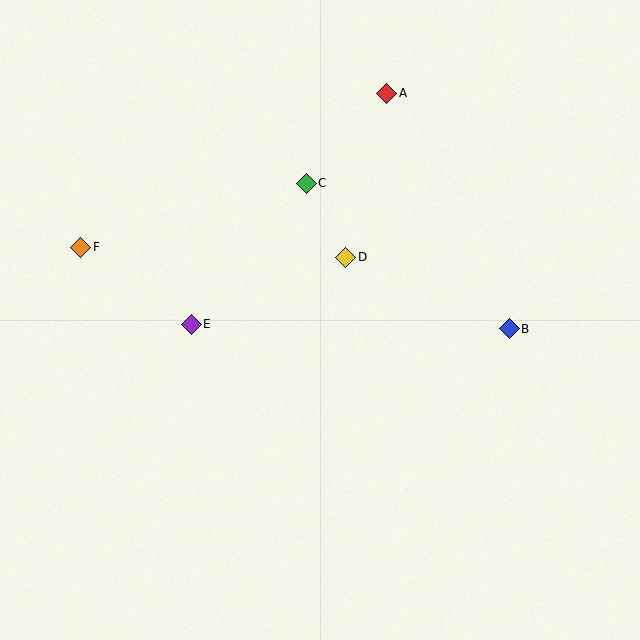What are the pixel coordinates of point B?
Point B is at (509, 329).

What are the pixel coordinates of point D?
Point D is at (346, 257).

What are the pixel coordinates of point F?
Point F is at (81, 247).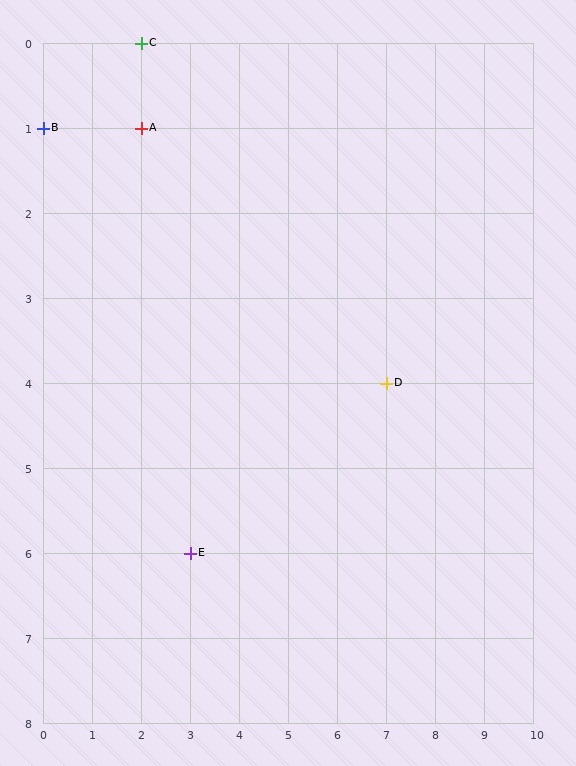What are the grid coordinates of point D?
Point D is at grid coordinates (7, 4).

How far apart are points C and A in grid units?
Points C and A are 1 row apart.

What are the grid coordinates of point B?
Point B is at grid coordinates (0, 1).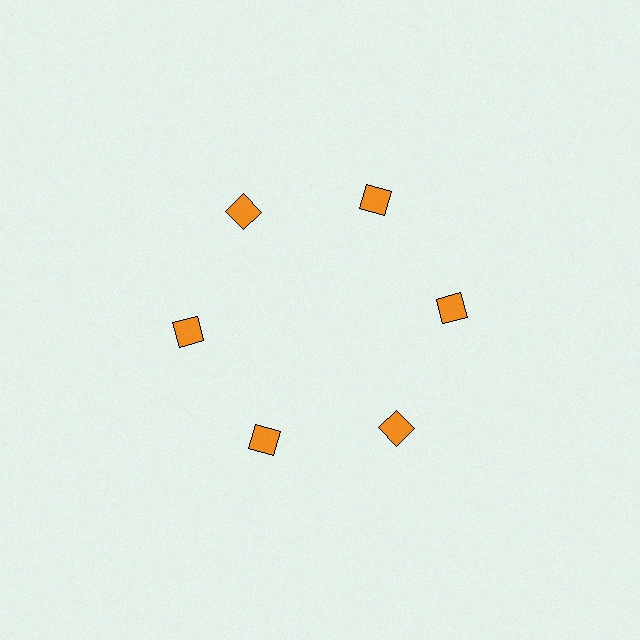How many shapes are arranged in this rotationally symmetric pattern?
There are 6 shapes, arranged in 6 groups of 1.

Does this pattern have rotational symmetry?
Yes, this pattern has 6-fold rotational symmetry. It looks the same after rotating 60 degrees around the center.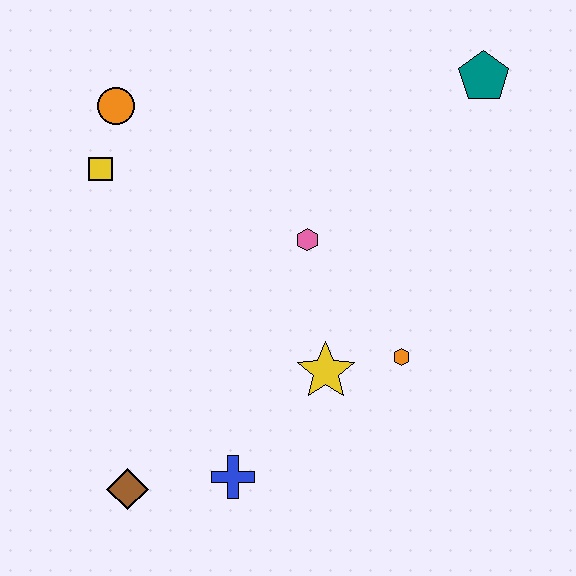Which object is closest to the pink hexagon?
The yellow star is closest to the pink hexagon.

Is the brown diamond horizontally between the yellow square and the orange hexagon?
Yes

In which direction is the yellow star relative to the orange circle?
The yellow star is below the orange circle.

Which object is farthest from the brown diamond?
The teal pentagon is farthest from the brown diamond.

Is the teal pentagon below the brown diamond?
No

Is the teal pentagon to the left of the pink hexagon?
No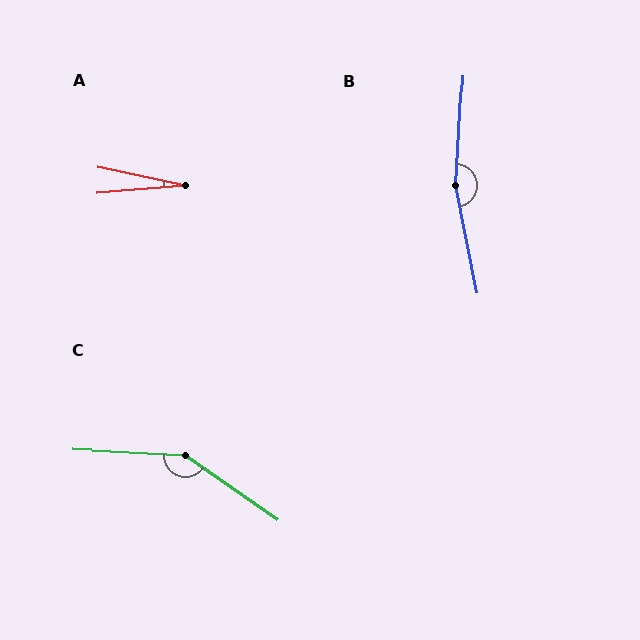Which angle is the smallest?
A, at approximately 17 degrees.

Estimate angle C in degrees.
Approximately 148 degrees.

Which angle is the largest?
B, at approximately 165 degrees.